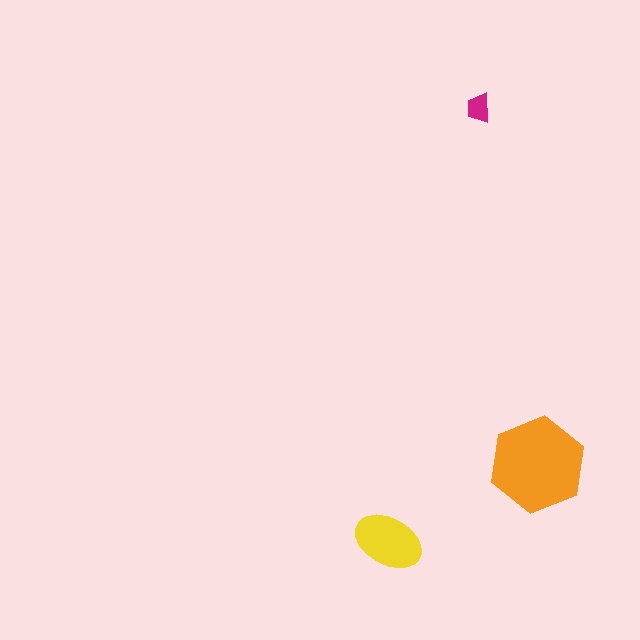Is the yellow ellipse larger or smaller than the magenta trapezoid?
Larger.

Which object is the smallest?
The magenta trapezoid.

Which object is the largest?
The orange hexagon.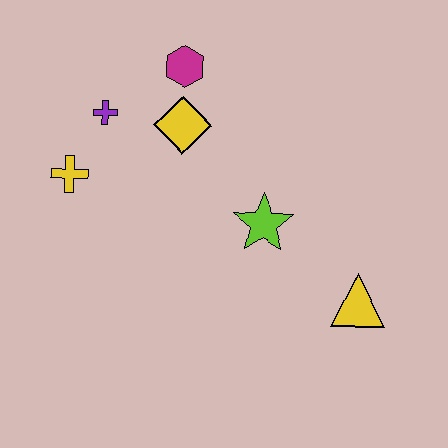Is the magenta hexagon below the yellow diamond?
No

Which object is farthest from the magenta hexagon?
The yellow triangle is farthest from the magenta hexagon.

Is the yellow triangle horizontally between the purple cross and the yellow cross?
No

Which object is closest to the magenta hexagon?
The yellow diamond is closest to the magenta hexagon.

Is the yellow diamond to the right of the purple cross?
Yes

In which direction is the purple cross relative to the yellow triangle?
The purple cross is to the left of the yellow triangle.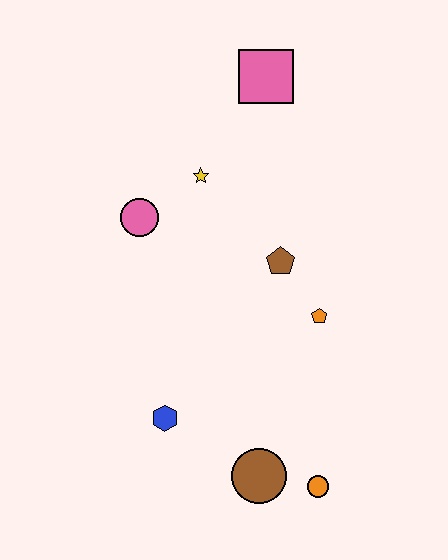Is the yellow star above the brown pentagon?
Yes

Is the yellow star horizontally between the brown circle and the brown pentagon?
No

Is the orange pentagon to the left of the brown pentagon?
No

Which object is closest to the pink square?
The yellow star is closest to the pink square.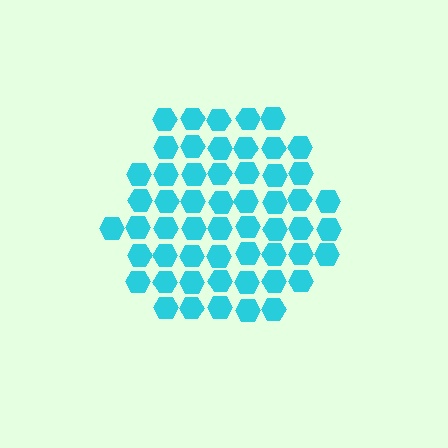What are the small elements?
The small elements are hexagons.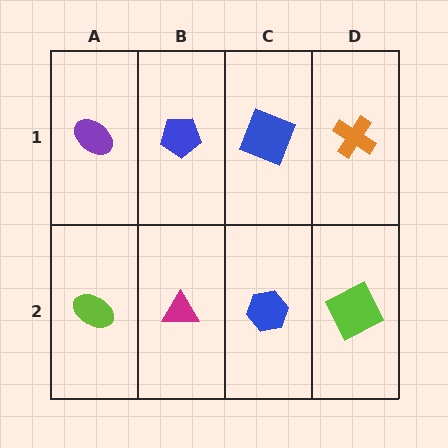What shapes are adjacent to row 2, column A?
A purple ellipse (row 1, column A), a magenta triangle (row 2, column B).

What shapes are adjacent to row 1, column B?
A magenta triangle (row 2, column B), a purple ellipse (row 1, column A), a blue square (row 1, column C).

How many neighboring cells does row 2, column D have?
2.